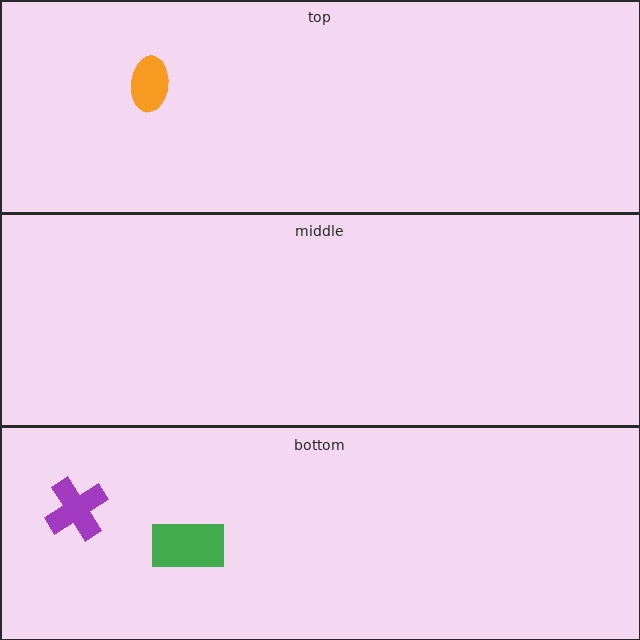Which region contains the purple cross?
The bottom region.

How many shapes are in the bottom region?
2.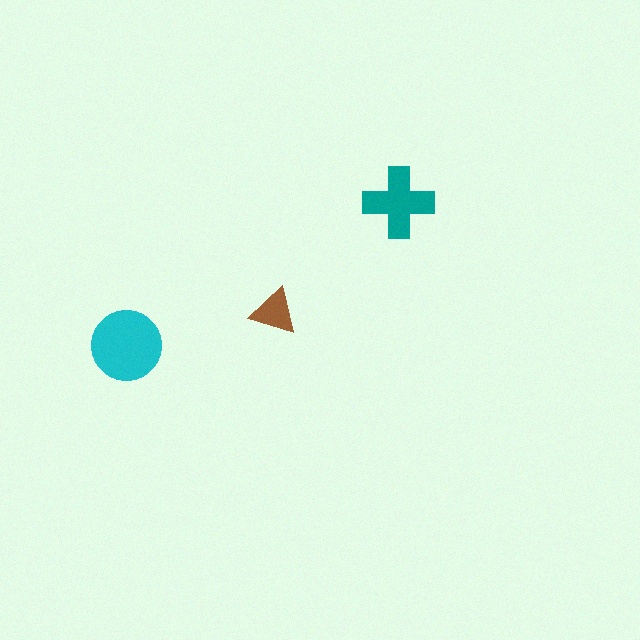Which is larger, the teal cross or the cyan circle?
The cyan circle.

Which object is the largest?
The cyan circle.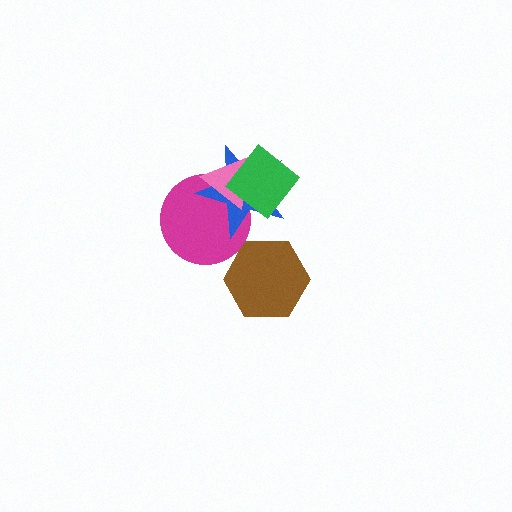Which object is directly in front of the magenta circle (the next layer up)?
The blue star is directly in front of the magenta circle.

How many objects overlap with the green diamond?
3 objects overlap with the green diamond.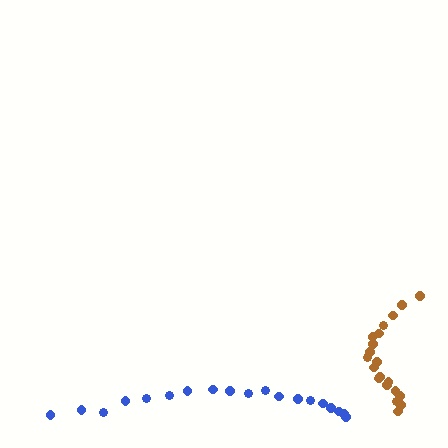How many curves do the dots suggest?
There are 2 distinct paths.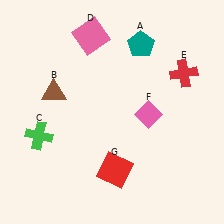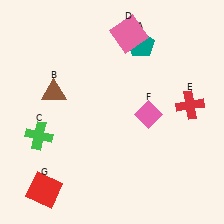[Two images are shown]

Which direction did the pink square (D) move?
The pink square (D) moved right.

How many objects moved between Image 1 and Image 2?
3 objects moved between the two images.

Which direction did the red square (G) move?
The red square (G) moved left.